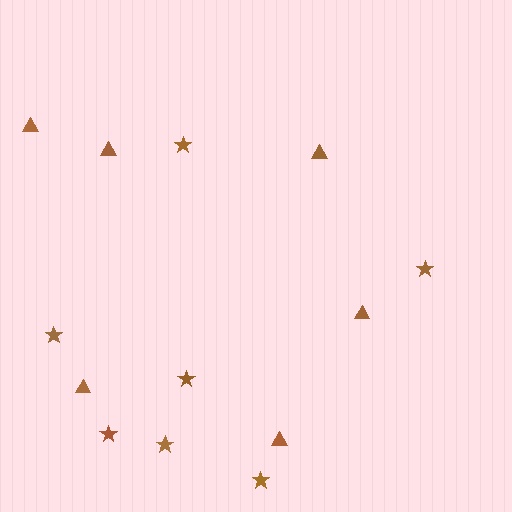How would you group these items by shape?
There are 2 groups: one group of stars (7) and one group of triangles (6).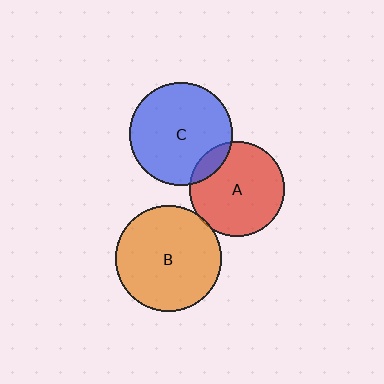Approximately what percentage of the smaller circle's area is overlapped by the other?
Approximately 10%.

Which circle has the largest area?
Circle B (orange).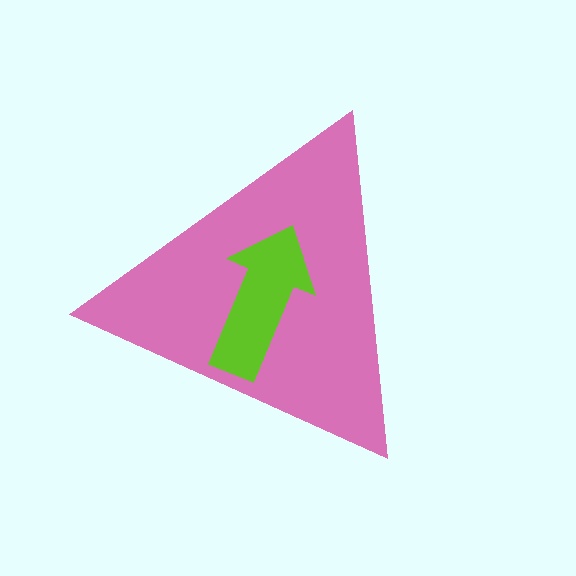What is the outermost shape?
The pink triangle.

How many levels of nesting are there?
2.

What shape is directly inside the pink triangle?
The lime arrow.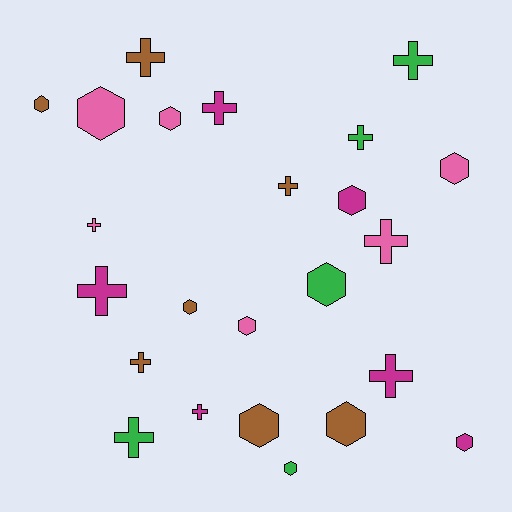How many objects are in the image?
There are 24 objects.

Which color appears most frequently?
Brown, with 7 objects.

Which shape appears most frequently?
Hexagon, with 12 objects.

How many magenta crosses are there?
There are 4 magenta crosses.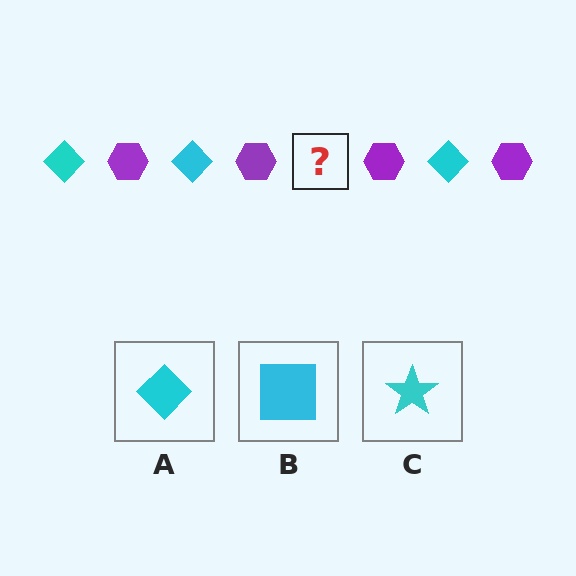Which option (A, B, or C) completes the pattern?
A.